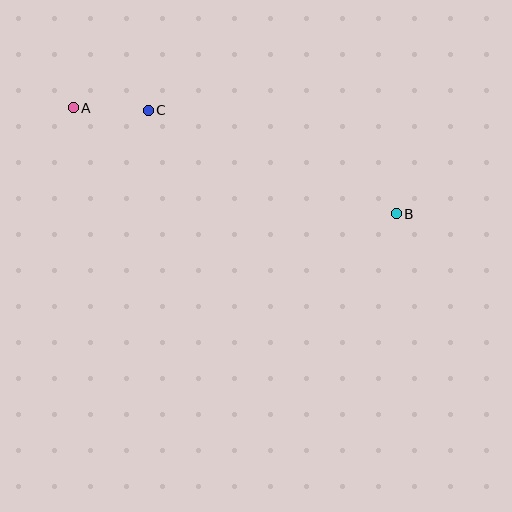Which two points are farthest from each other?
Points A and B are farthest from each other.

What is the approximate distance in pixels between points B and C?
The distance between B and C is approximately 269 pixels.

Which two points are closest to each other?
Points A and C are closest to each other.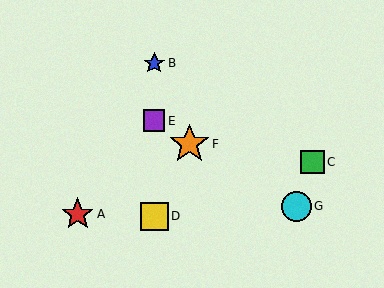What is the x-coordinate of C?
Object C is at x≈313.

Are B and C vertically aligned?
No, B is at x≈154 and C is at x≈313.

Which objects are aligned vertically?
Objects B, D, E are aligned vertically.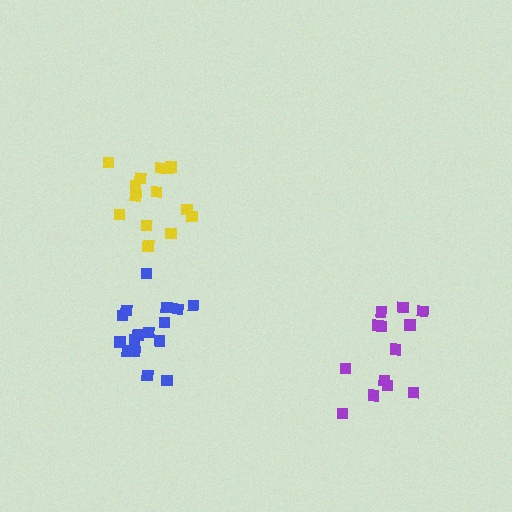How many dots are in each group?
Group 1: 14 dots, Group 2: 13 dots, Group 3: 16 dots (43 total).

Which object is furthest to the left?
The yellow cluster is leftmost.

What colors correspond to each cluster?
The clusters are colored: yellow, purple, blue.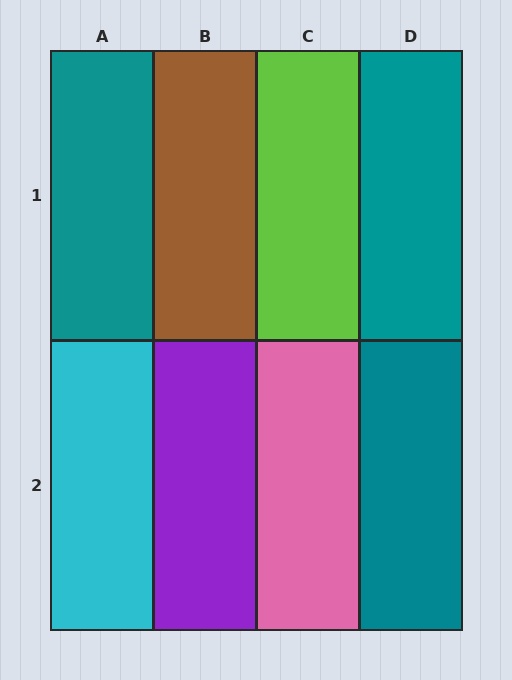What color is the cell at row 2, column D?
Teal.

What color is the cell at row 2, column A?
Cyan.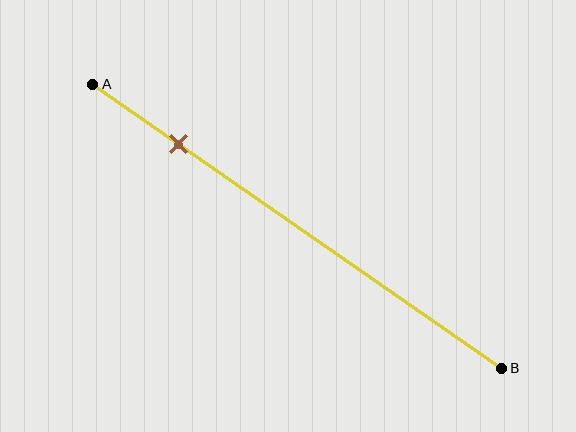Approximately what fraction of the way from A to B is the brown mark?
The brown mark is approximately 20% of the way from A to B.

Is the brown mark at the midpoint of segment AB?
No, the mark is at about 20% from A, not at the 50% midpoint.